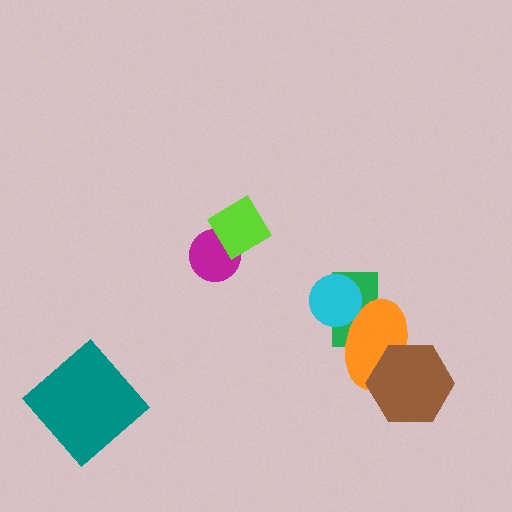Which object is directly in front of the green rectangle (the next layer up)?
The orange ellipse is directly in front of the green rectangle.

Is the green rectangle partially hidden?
Yes, it is partially covered by another shape.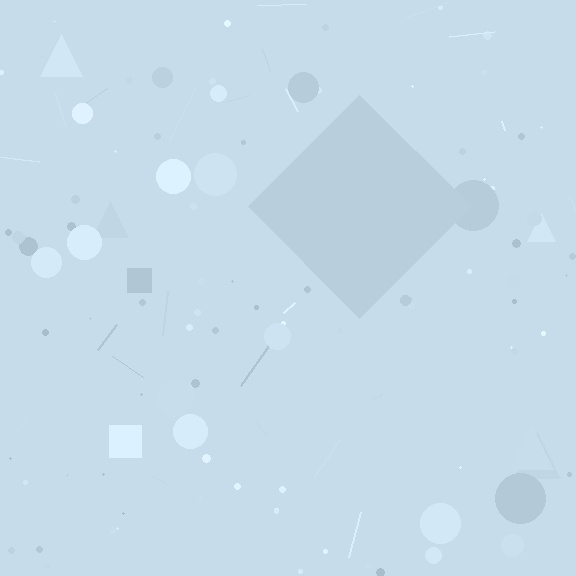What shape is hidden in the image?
A diamond is hidden in the image.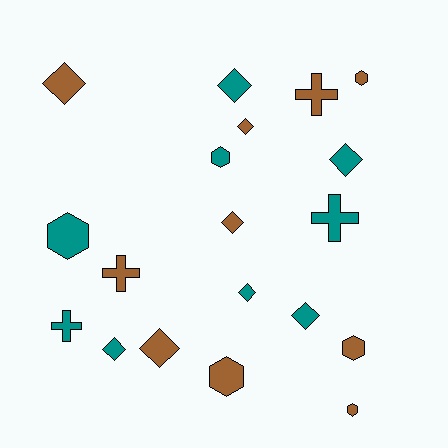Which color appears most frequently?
Brown, with 10 objects.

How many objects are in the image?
There are 19 objects.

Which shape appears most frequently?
Diamond, with 9 objects.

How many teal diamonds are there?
There are 5 teal diamonds.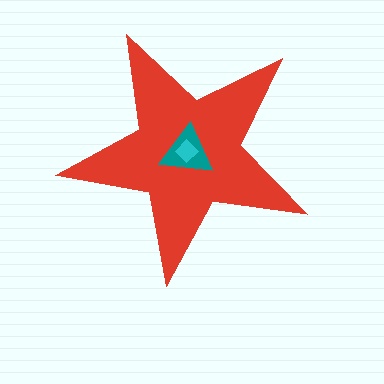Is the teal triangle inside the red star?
Yes.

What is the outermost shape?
The red star.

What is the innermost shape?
The cyan diamond.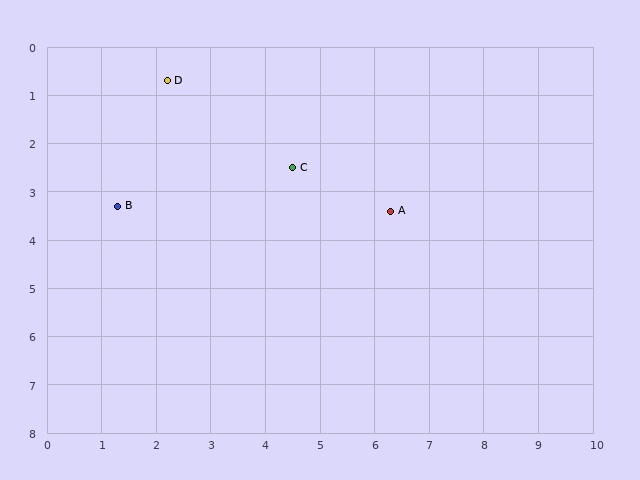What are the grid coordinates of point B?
Point B is at approximately (1.3, 3.3).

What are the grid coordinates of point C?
Point C is at approximately (4.5, 2.5).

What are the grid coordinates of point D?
Point D is at approximately (2.2, 0.7).